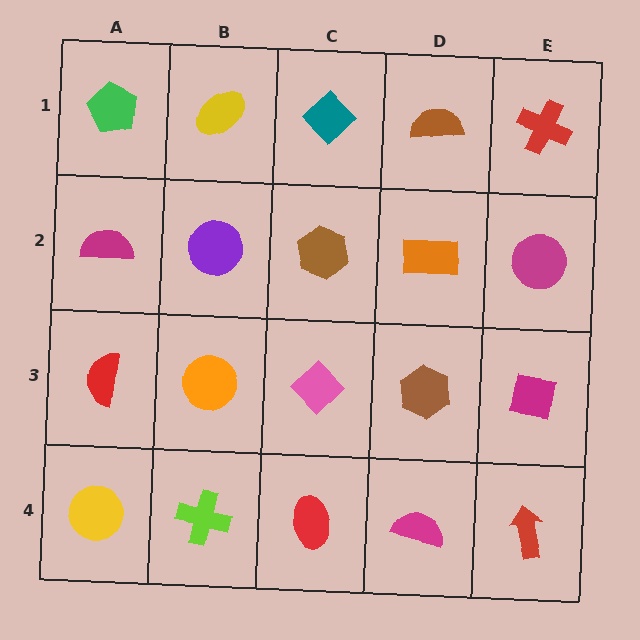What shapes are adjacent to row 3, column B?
A purple circle (row 2, column B), a lime cross (row 4, column B), a red semicircle (row 3, column A), a pink diamond (row 3, column C).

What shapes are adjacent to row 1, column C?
A brown hexagon (row 2, column C), a yellow ellipse (row 1, column B), a brown semicircle (row 1, column D).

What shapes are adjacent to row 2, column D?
A brown semicircle (row 1, column D), a brown hexagon (row 3, column D), a brown hexagon (row 2, column C), a magenta circle (row 2, column E).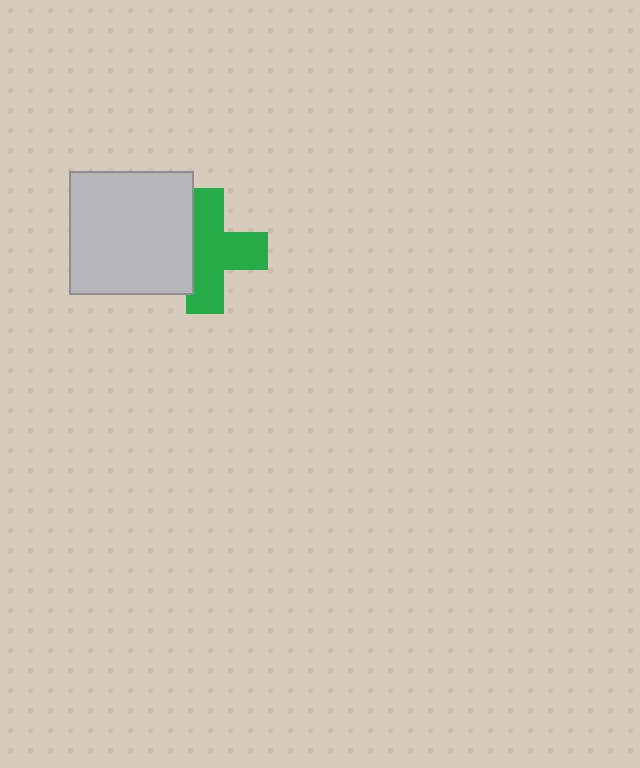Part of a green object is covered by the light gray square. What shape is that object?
It is a cross.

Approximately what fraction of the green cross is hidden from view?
Roughly 31% of the green cross is hidden behind the light gray square.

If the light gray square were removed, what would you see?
You would see the complete green cross.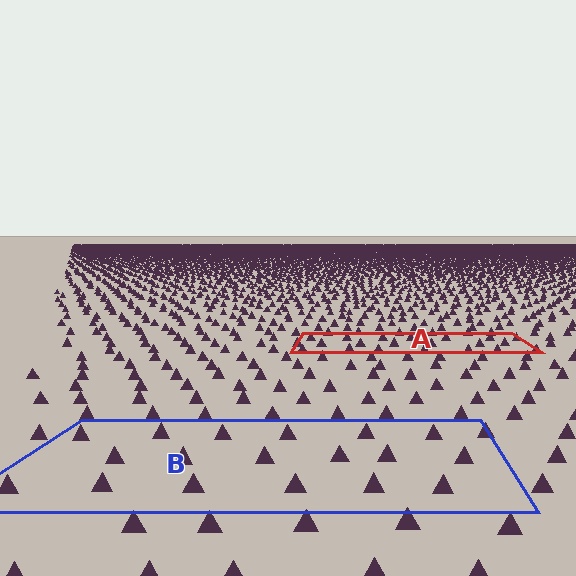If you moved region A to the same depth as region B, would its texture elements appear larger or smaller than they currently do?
They would appear larger. At a closer depth, the same texture elements are projected at a bigger on-screen size.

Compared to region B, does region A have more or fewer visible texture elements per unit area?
Region A has more texture elements per unit area — they are packed more densely because it is farther away.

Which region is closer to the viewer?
Region B is closer. The texture elements there are larger and more spread out.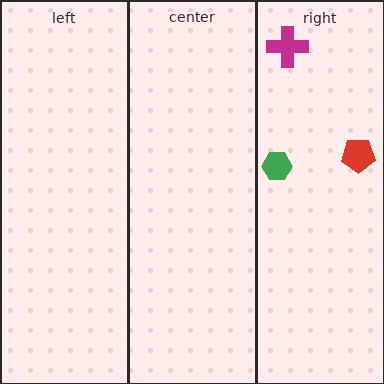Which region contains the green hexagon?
The right region.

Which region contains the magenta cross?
The right region.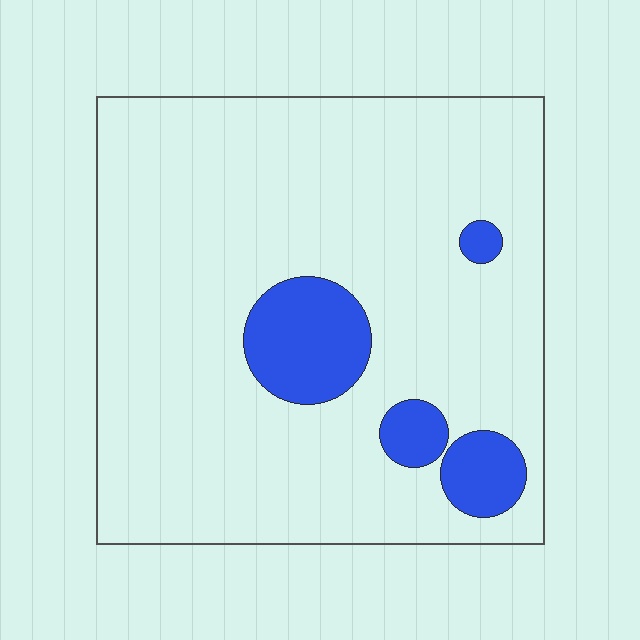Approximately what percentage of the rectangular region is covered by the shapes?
Approximately 10%.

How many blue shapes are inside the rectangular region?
4.